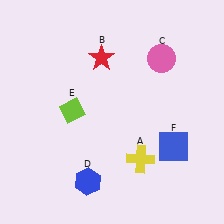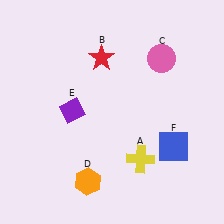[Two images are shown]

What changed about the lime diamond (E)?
In Image 1, E is lime. In Image 2, it changed to purple.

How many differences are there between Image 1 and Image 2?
There are 2 differences between the two images.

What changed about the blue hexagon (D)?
In Image 1, D is blue. In Image 2, it changed to orange.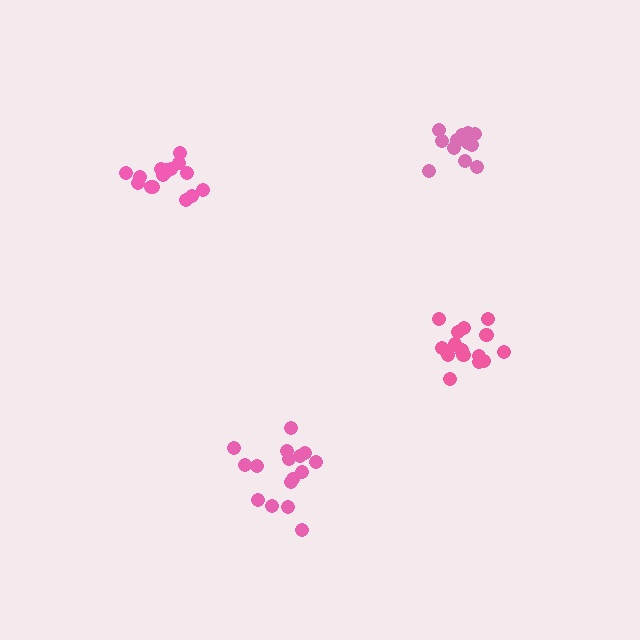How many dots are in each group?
Group 1: 16 dots, Group 2: 12 dots, Group 3: 15 dots, Group 4: 16 dots (59 total).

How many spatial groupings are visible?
There are 4 spatial groupings.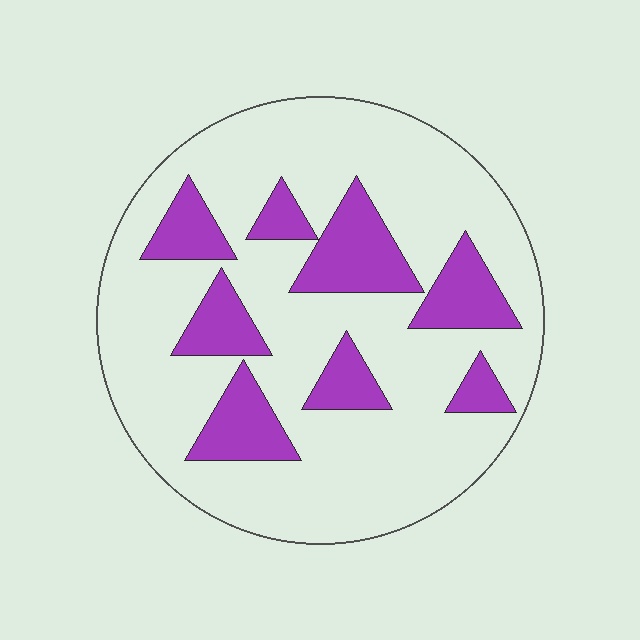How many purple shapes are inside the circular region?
8.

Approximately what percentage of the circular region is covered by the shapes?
Approximately 25%.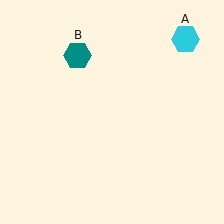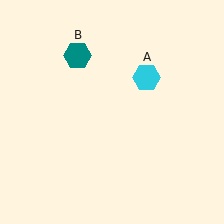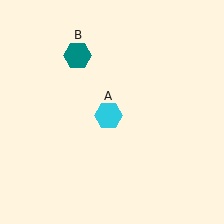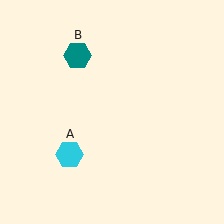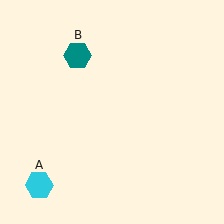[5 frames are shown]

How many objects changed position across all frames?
1 object changed position: cyan hexagon (object A).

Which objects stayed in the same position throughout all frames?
Teal hexagon (object B) remained stationary.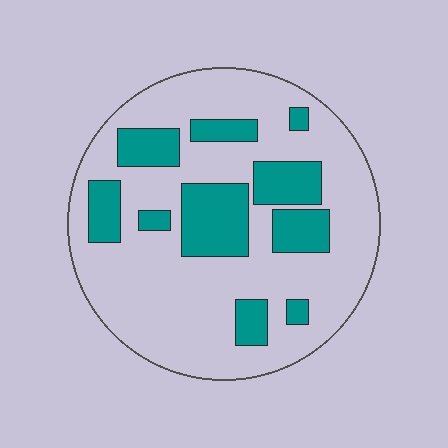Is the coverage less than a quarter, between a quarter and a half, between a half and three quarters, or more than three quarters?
Between a quarter and a half.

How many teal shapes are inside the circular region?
10.